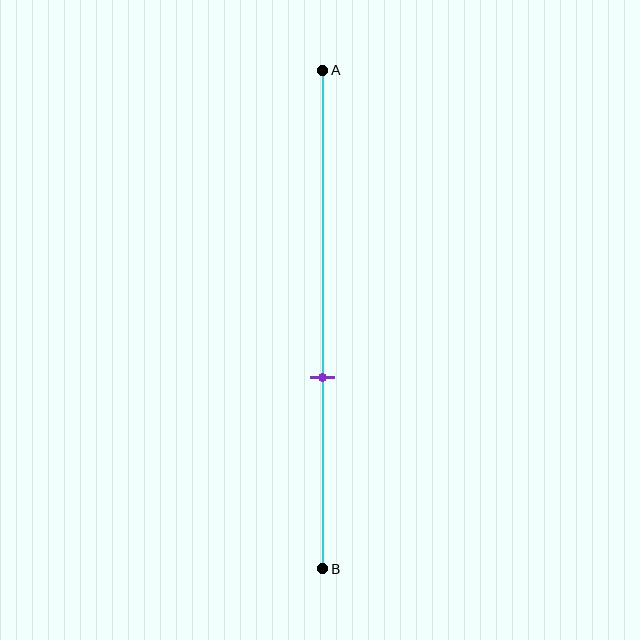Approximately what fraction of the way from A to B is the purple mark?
The purple mark is approximately 60% of the way from A to B.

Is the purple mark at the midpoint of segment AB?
No, the mark is at about 60% from A, not at the 50% midpoint.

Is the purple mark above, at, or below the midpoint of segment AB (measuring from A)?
The purple mark is below the midpoint of segment AB.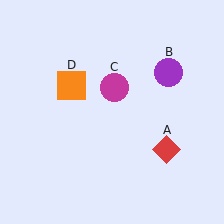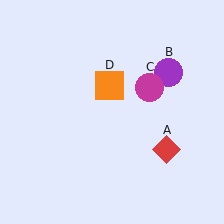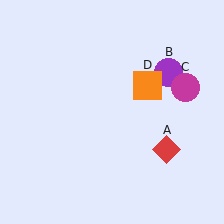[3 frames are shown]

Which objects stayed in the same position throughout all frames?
Red diamond (object A) and purple circle (object B) remained stationary.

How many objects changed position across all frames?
2 objects changed position: magenta circle (object C), orange square (object D).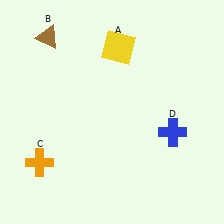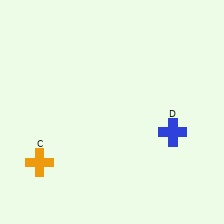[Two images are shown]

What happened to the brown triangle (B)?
The brown triangle (B) was removed in Image 2. It was in the top-left area of Image 1.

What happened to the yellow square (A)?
The yellow square (A) was removed in Image 2. It was in the top-right area of Image 1.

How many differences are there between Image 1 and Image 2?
There are 2 differences between the two images.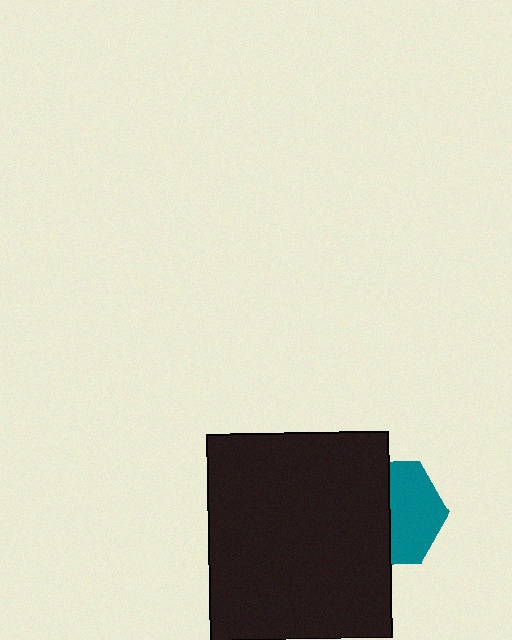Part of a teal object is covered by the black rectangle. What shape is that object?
It is a hexagon.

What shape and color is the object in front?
The object in front is a black rectangle.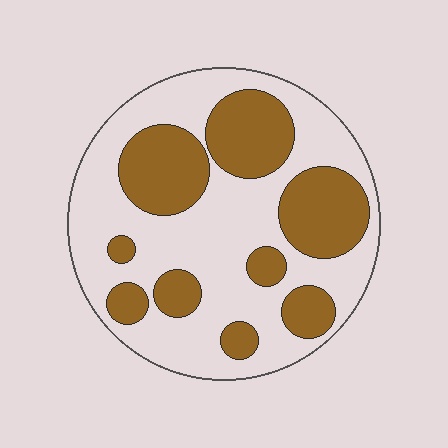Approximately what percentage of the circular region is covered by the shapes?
Approximately 35%.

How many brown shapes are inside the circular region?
9.